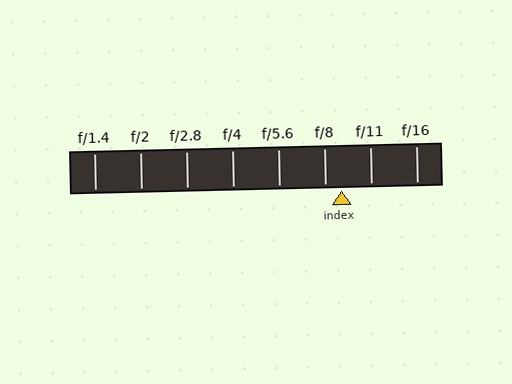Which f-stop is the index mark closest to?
The index mark is closest to f/8.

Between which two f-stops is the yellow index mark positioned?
The index mark is between f/8 and f/11.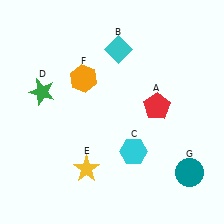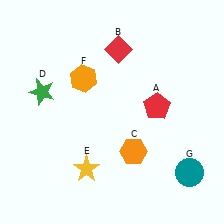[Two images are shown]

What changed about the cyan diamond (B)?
In Image 1, B is cyan. In Image 2, it changed to red.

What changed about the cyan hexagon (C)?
In Image 1, C is cyan. In Image 2, it changed to orange.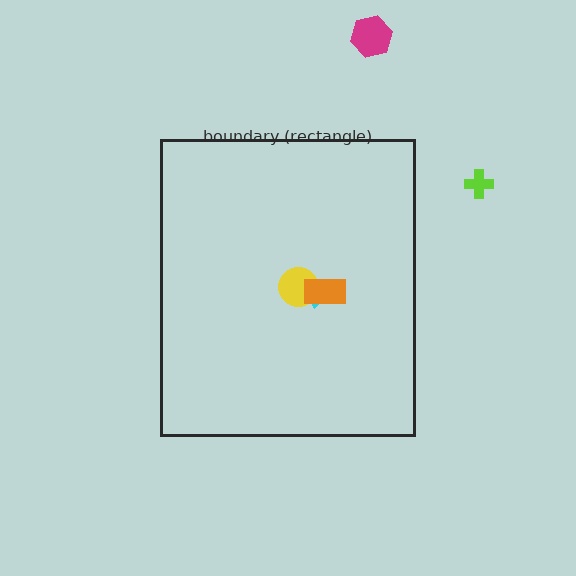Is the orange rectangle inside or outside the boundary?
Inside.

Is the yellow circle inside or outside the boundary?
Inside.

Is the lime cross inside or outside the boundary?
Outside.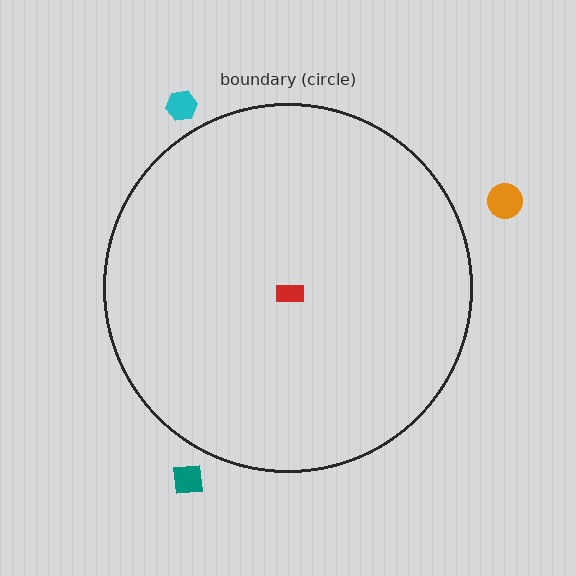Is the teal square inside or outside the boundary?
Outside.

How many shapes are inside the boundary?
1 inside, 3 outside.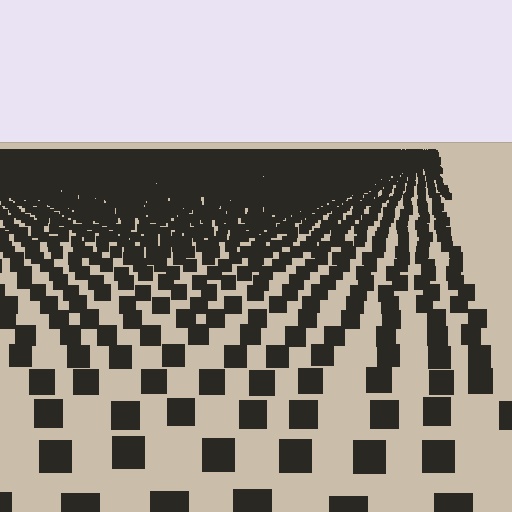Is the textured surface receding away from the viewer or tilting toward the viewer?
The surface is receding away from the viewer. Texture elements get smaller and denser toward the top.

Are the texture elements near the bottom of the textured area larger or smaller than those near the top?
Larger. Near the bottom, elements are closer to the viewer and appear at a bigger on-screen size.